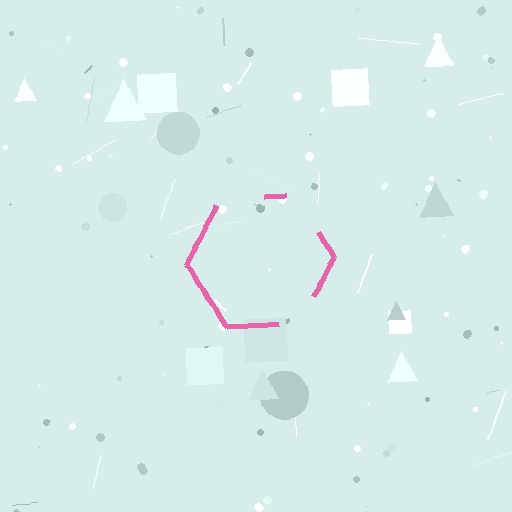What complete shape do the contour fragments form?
The contour fragments form a hexagon.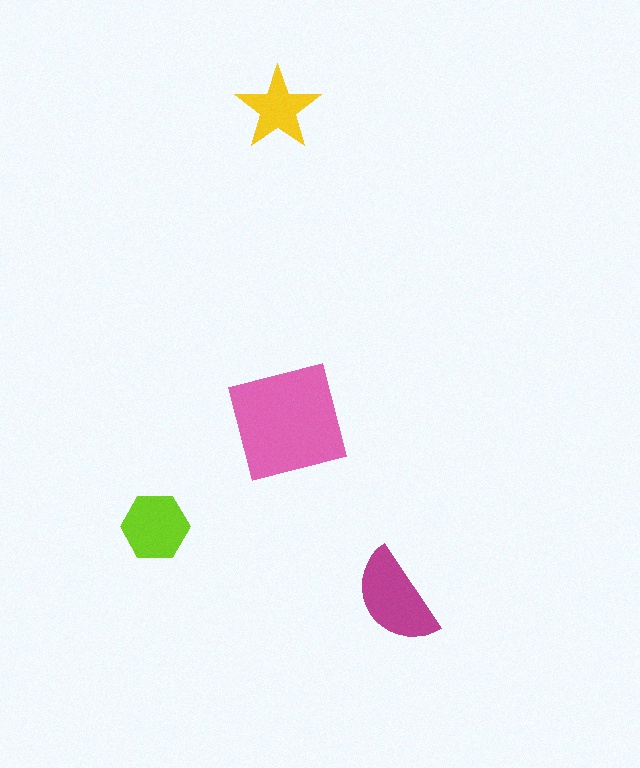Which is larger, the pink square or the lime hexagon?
The pink square.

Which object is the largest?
The pink square.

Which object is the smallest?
The yellow star.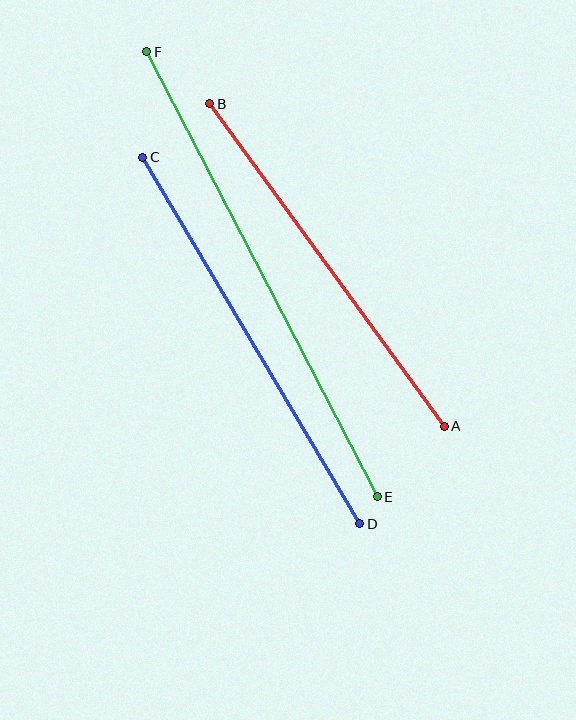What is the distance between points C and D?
The distance is approximately 426 pixels.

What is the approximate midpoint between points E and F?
The midpoint is at approximately (262, 274) pixels.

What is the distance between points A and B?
The distance is approximately 399 pixels.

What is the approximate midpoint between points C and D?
The midpoint is at approximately (251, 340) pixels.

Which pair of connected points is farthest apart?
Points E and F are farthest apart.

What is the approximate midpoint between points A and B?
The midpoint is at approximately (327, 265) pixels.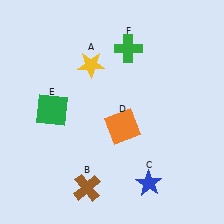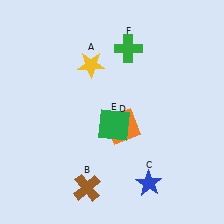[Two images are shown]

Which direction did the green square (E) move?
The green square (E) moved right.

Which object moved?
The green square (E) moved right.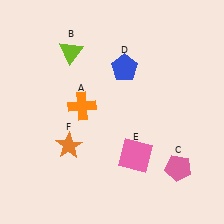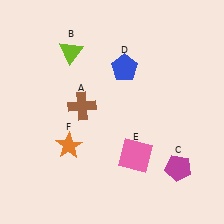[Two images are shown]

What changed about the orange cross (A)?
In Image 1, A is orange. In Image 2, it changed to brown.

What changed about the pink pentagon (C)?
In Image 1, C is pink. In Image 2, it changed to magenta.